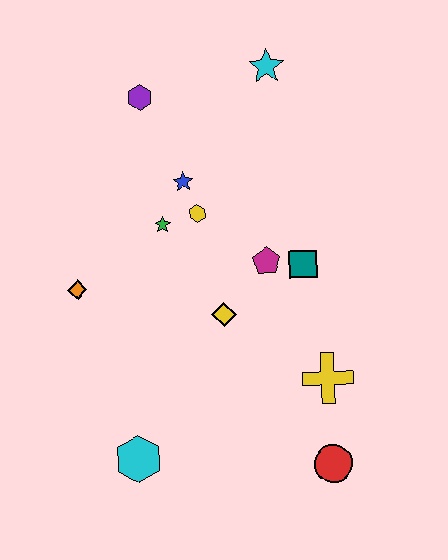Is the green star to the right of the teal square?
No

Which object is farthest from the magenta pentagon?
The cyan hexagon is farthest from the magenta pentagon.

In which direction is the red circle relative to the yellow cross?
The red circle is below the yellow cross.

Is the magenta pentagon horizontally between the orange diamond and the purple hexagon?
No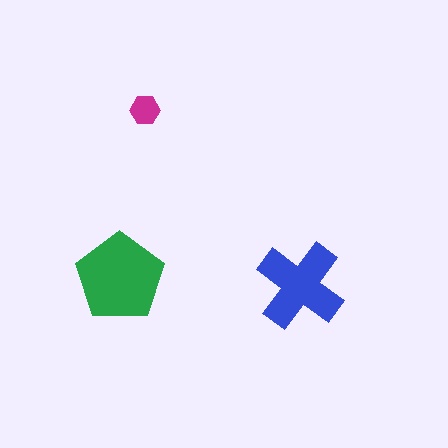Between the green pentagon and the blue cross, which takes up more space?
The green pentagon.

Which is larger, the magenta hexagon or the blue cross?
The blue cross.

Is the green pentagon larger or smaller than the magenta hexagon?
Larger.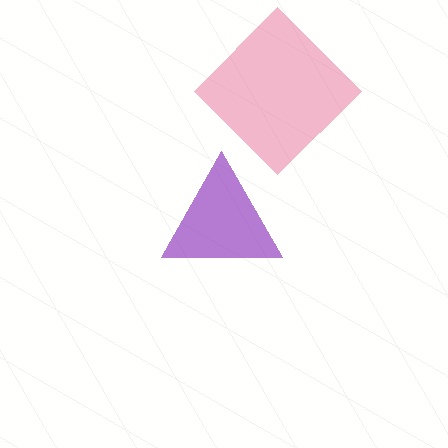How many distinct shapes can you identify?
There are 2 distinct shapes: a pink diamond, a purple triangle.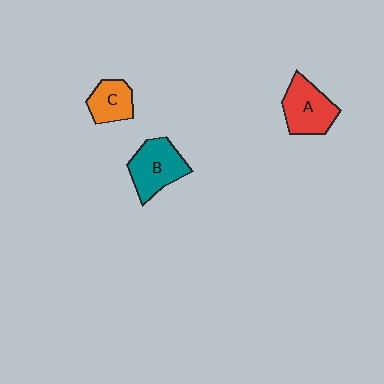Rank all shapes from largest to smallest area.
From largest to smallest: B (teal), A (red), C (orange).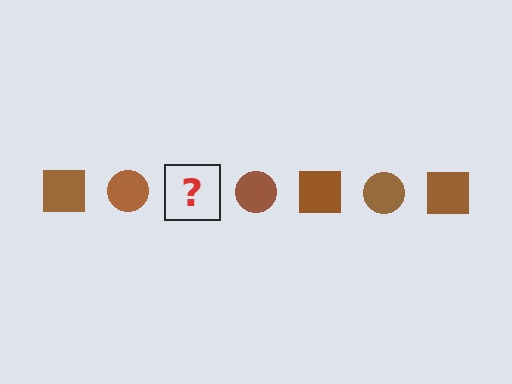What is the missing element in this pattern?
The missing element is a brown square.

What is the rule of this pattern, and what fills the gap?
The rule is that the pattern cycles through square, circle shapes in brown. The gap should be filled with a brown square.